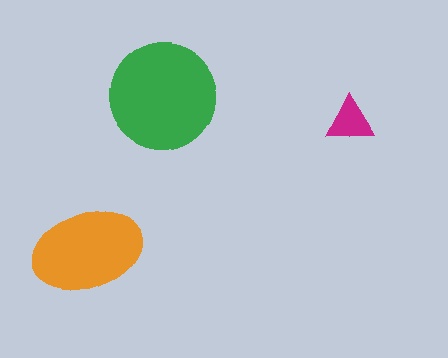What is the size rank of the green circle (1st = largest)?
1st.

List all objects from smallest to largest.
The magenta triangle, the orange ellipse, the green circle.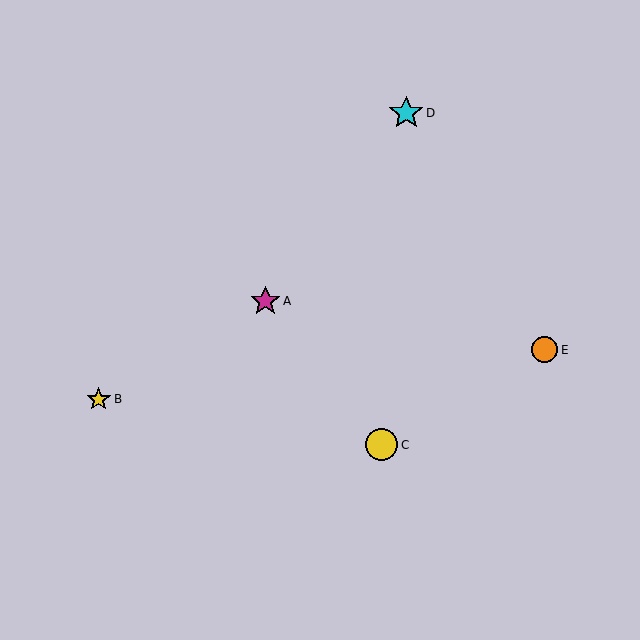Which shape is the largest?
The cyan star (labeled D) is the largest.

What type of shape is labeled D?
Shape D is a cyan star.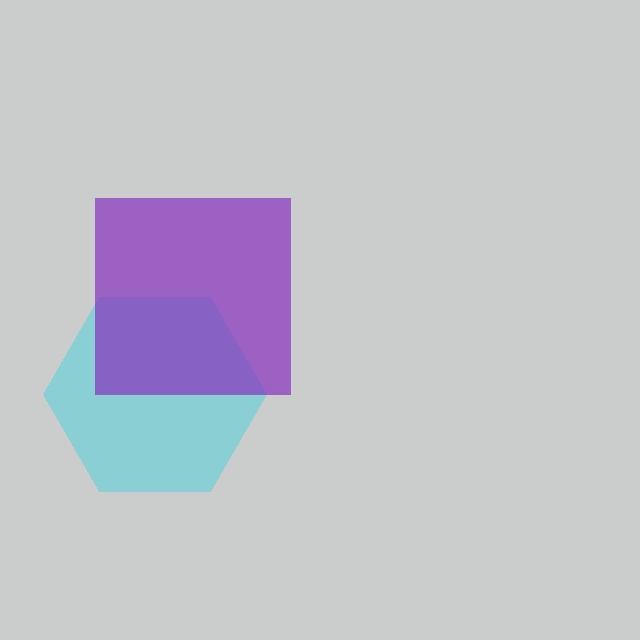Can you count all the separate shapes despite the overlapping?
Yes, there are 2 separate shapes.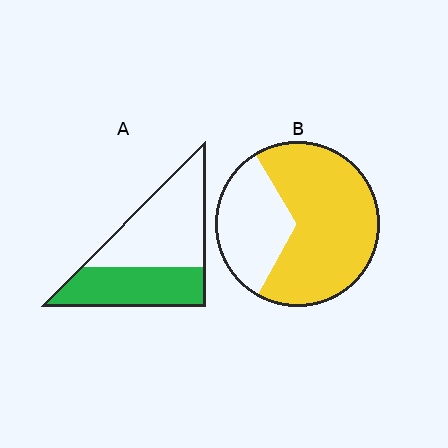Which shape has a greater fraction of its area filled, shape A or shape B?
Shape B.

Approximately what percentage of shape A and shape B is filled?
A is approximately 40% and B is approximately 65%.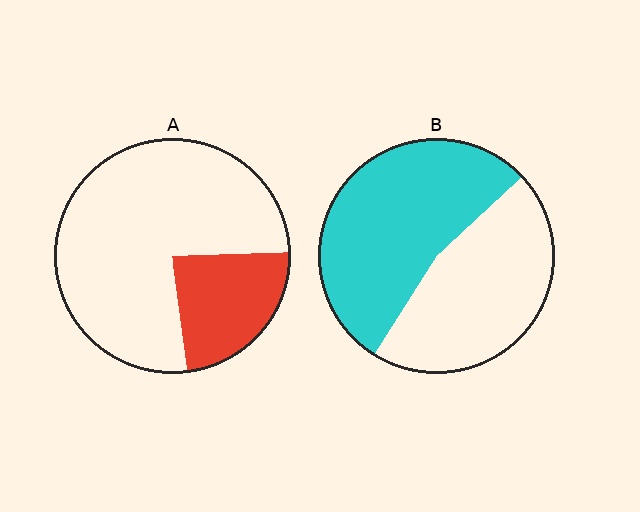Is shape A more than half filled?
No.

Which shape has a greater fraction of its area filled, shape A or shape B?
Shape B.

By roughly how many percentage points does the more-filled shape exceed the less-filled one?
By roughly 30 percentage points (B over A).